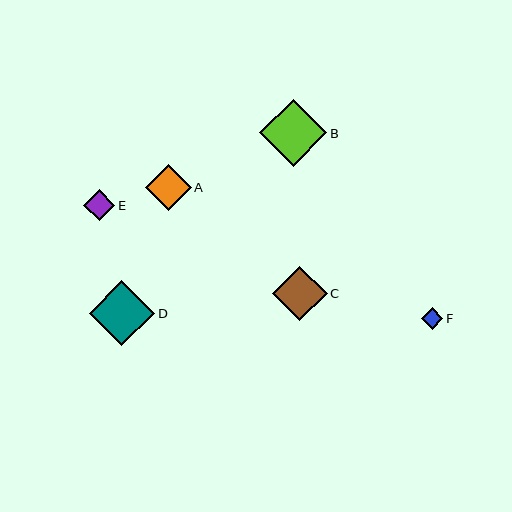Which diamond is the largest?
Diamond B is the largest with a size of approximately 67 pixels.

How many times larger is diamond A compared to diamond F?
Diamond A is approximately 2.1 times the size of diamond F.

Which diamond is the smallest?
Diamond F is the smallest with a size of approximately 22 pixels.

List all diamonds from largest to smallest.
From largest to smallest: B, D, C, A, E, F.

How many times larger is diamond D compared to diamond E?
Diamond D is approximately 2.1 times the size of diamond E.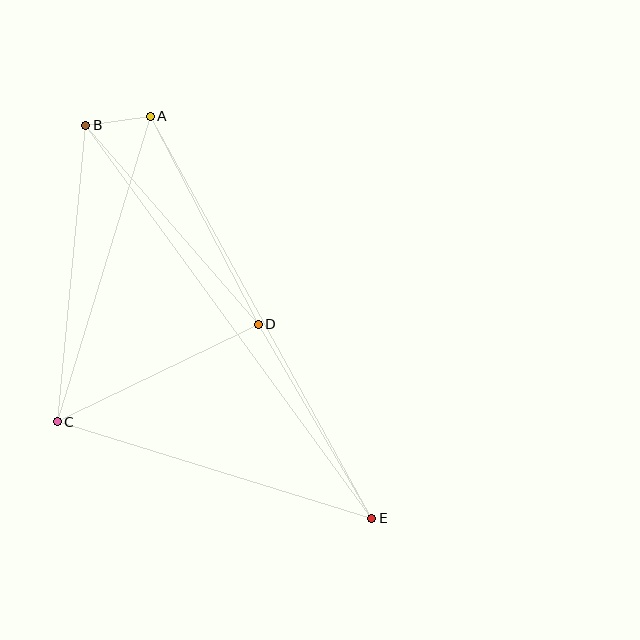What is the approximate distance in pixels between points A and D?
The distance between A and D is approximately 234 pixels.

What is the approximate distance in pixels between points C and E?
The distance between C and E is approximately 329 pixels.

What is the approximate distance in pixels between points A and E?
The distance between A and E is approximately 459 pixels.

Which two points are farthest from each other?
Points B and E are farthest from each other.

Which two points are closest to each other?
Points A and B are closest to each other.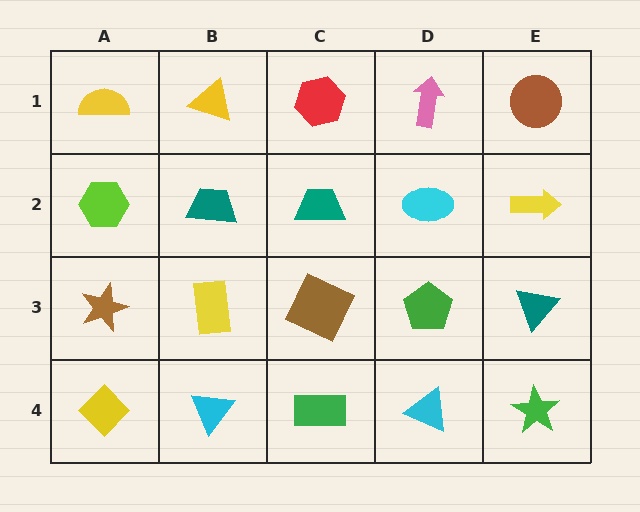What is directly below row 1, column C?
A teal trapezoid.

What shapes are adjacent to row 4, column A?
A brown star (row 3, column A), a cyan triangle (row 4, column B).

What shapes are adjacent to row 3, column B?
A teal trapezoid (row 2, column B), a cyan triangle (row 4, column B), a brown star (row 3, column A), a brown square (row 3, column C).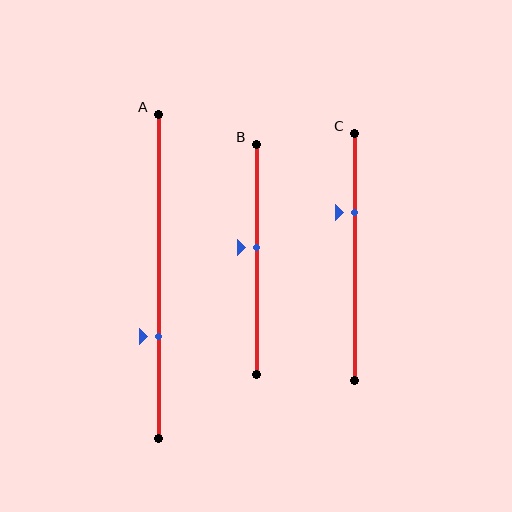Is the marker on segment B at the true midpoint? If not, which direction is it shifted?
No, the marker on segment B is shifted upward by about 5% of the segment length.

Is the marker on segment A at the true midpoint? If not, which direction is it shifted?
No, the marker on segment A is shifted downward by about 19% of the segment length.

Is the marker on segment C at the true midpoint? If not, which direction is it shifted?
No, the marker on segment C is shifted upward by about 18% of the segment length.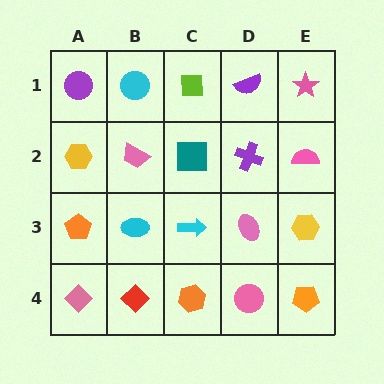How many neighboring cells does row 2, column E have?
3.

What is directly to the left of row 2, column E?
A purple cross.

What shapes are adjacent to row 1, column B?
A pink trapezoid (row 2, column B), a purple circle (row 1, column A), a lime square (row 1, column C).